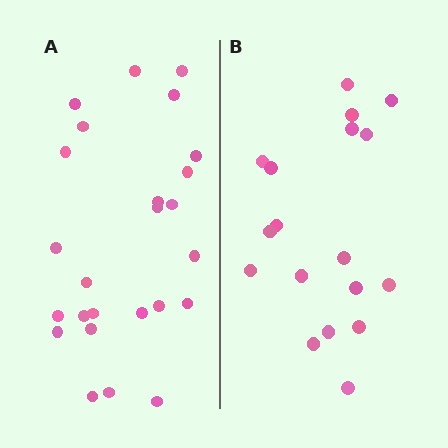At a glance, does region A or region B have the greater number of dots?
Region A (the left region) has more dots.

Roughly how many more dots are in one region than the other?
Region A has roughly 8 or so more dots than region B.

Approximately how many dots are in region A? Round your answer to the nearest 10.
About 20 dots. (The exact count is 25, which rounds to 20.)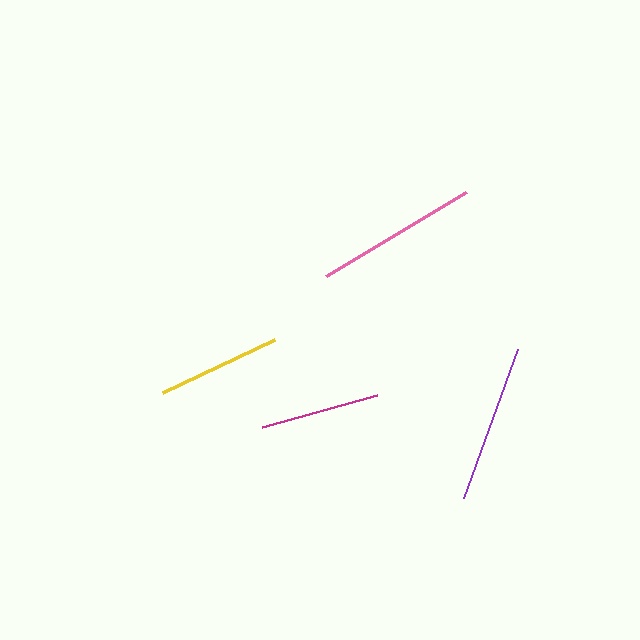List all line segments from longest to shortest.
From longest to shortest: pink, purple, yellow, magenta.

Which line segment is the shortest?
The magenta line is the shortest at approximately 120 pixels.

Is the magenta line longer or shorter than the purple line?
The purple line is longer than the magenta line.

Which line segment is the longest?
The pink line is the longest at approximately 163 pixels.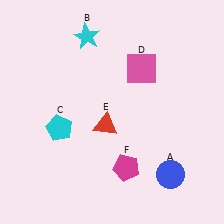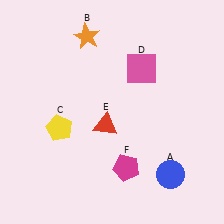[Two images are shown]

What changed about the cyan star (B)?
In Image 1, B is cyan. In Image 2, it changed to orange.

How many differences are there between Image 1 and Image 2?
There are 2 differences between the two images.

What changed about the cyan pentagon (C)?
In Image 1, C is cyan. In Image 2, it changed to yellow.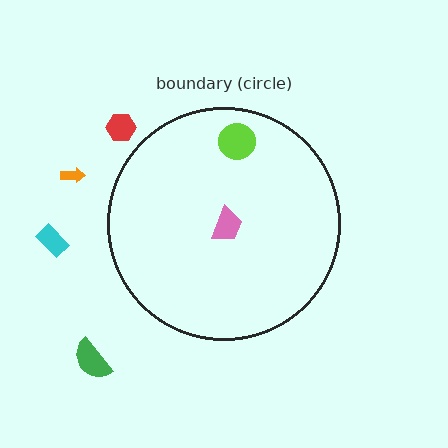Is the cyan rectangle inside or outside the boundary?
Outside.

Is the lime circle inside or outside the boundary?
Inside.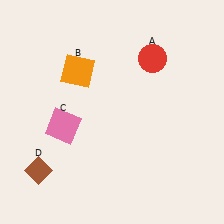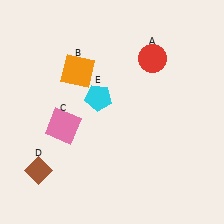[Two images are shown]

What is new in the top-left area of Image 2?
A cyan pentagon (E) was added in the top-left area of Image 2.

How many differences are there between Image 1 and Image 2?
There is 1 difference between the two images.